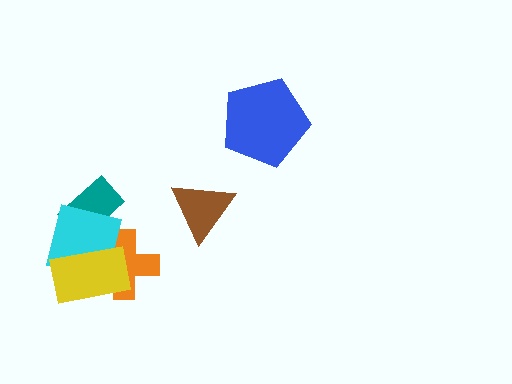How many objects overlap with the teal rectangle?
1 object overlaps with the teal rectangle.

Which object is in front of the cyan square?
The yellow rectangle is in front of the cyan square.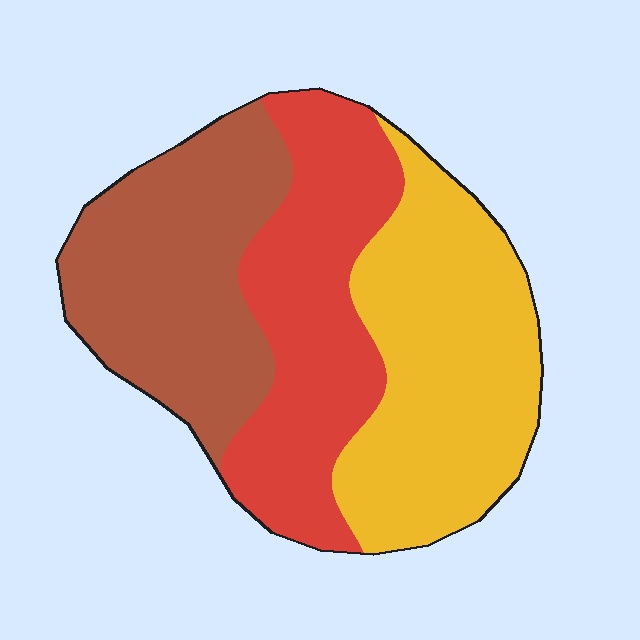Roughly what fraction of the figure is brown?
Brown covers about 30% of the figure.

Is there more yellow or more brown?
Yellow.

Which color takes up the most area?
Yellow, at roughly 35%.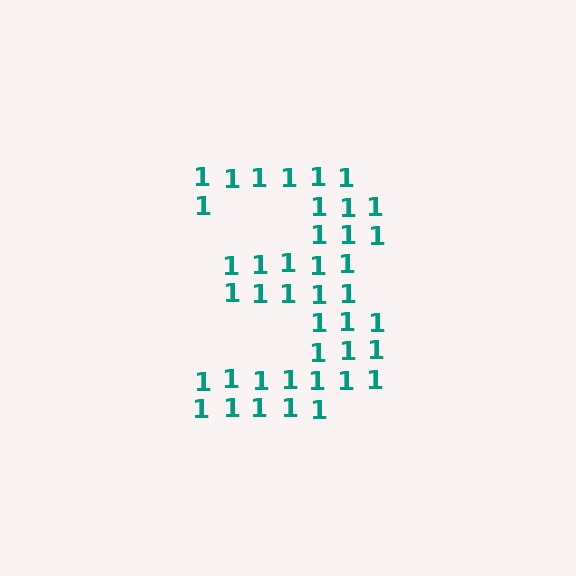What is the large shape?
The large shape is the digit 3.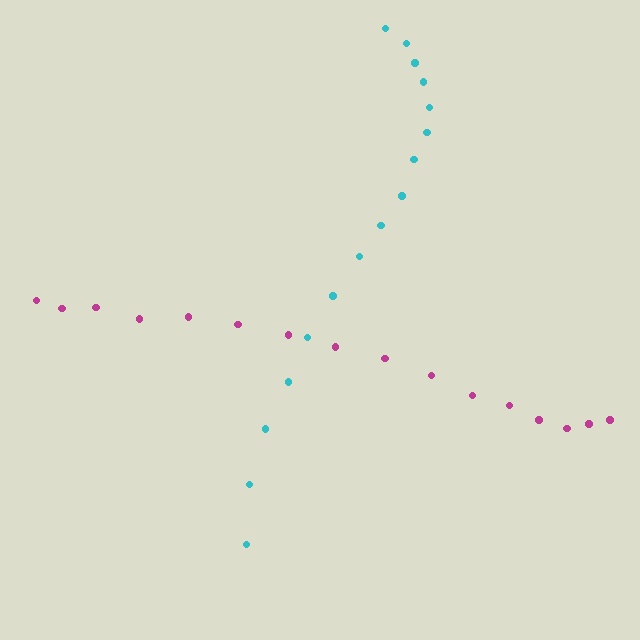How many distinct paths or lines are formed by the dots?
There are 2 distinct paths.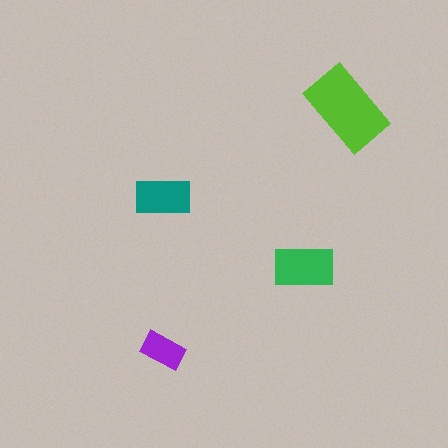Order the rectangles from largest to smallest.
the lime one, the green one, the teal one, the purple one.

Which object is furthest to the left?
The teal rectangle is leftmost.